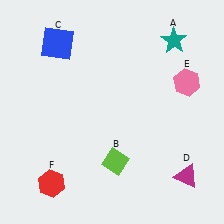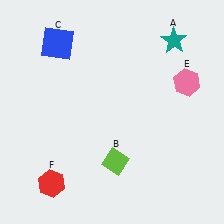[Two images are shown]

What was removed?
The magenta triangle (D) was removed in Image 2.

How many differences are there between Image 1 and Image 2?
There is 1 difference between the two images.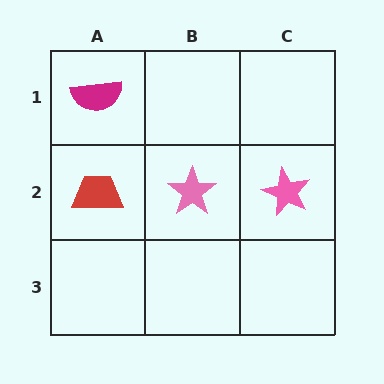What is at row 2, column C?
A pink star.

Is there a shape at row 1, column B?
No, that cell is empty.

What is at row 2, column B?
A pink star.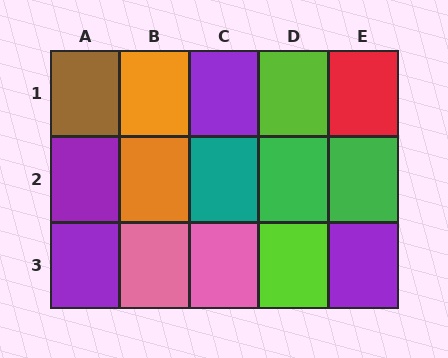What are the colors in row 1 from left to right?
Brown, orange, purple, lime, red.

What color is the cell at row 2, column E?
Green.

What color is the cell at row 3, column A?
Purple.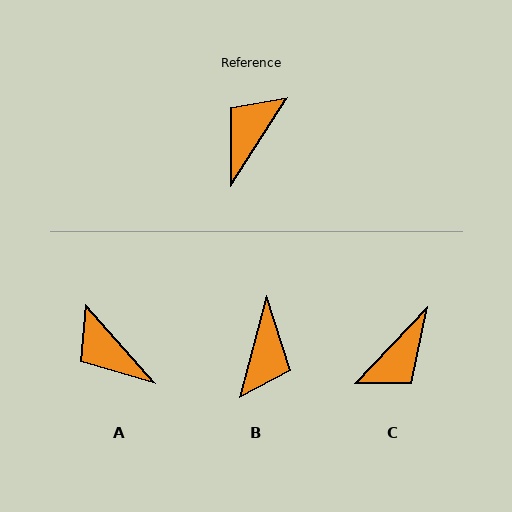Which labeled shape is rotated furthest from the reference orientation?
C, about 169 degrees away.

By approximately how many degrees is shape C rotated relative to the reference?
Approximately 169 degrees counter-clockwise.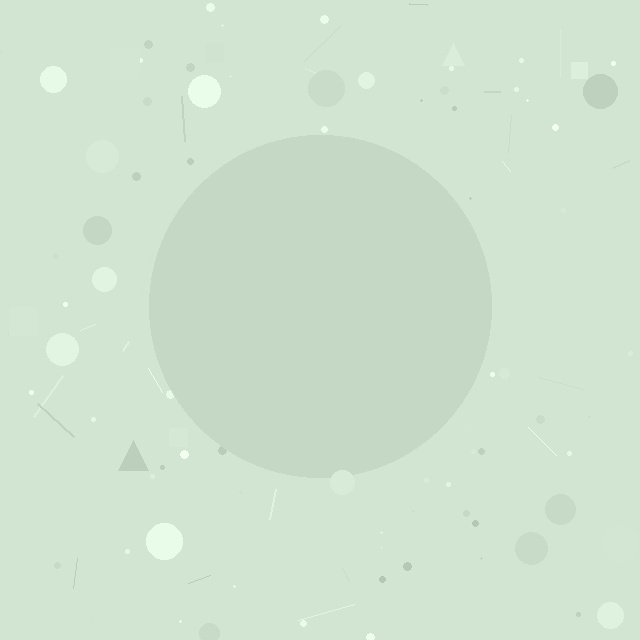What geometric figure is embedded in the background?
A circle is embedded in the background.